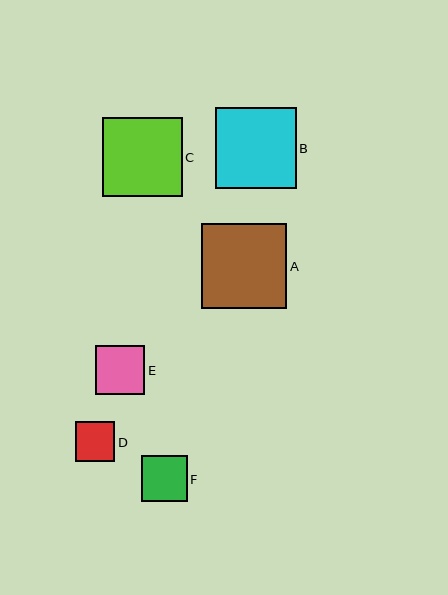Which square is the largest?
Square A is the largest with a size of approximately 85 pixels.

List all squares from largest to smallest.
From largest to smallest: A, B, C, E, F, D.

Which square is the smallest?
Square D is the smallest with a size of approximately 40 pixels.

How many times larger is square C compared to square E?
Square C is approximately 1.6 times the size of square E.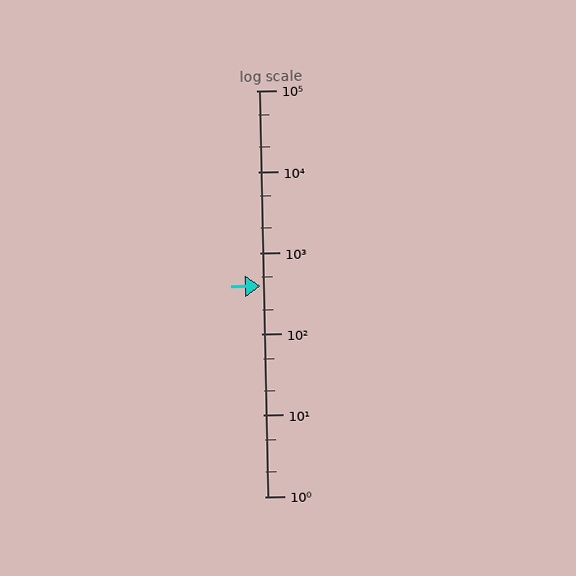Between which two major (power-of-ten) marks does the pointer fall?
The pointer is between 100 and 1000.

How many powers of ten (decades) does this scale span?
The scale spans 5 decades, from 1 to 100000.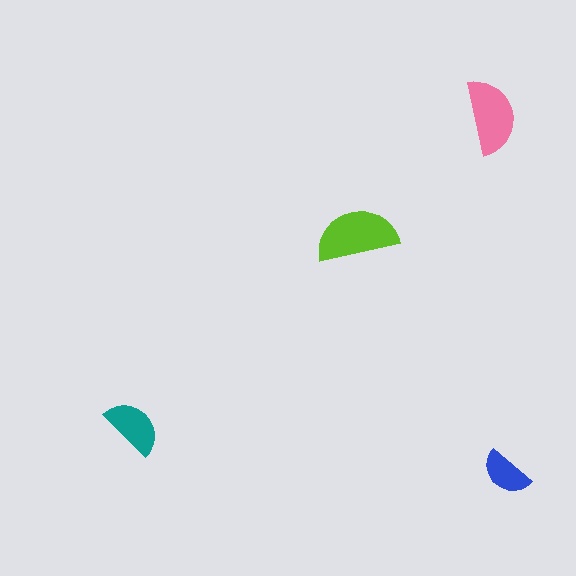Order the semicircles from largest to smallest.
the lime one, the pink one, the teal one, the blue one.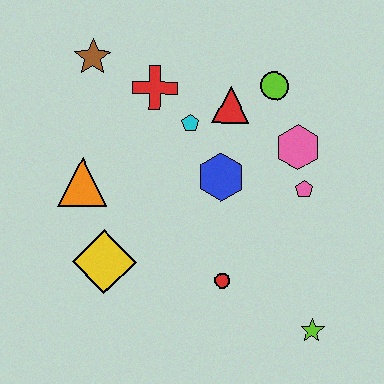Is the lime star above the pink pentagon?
No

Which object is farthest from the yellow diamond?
The lime circle is farthest from the yellow diamond.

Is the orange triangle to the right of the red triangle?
No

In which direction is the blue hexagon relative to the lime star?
The blue hexagon is above the lime star.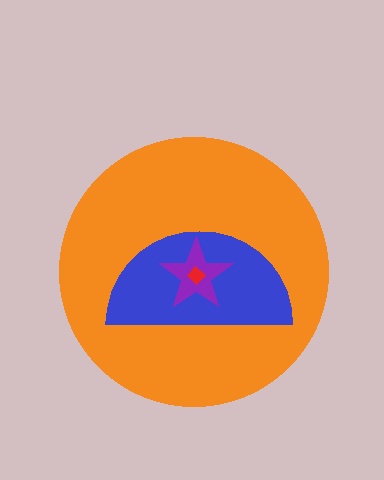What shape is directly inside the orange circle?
The blue semicircle.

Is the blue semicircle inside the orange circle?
Yes.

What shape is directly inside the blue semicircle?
The purple star.